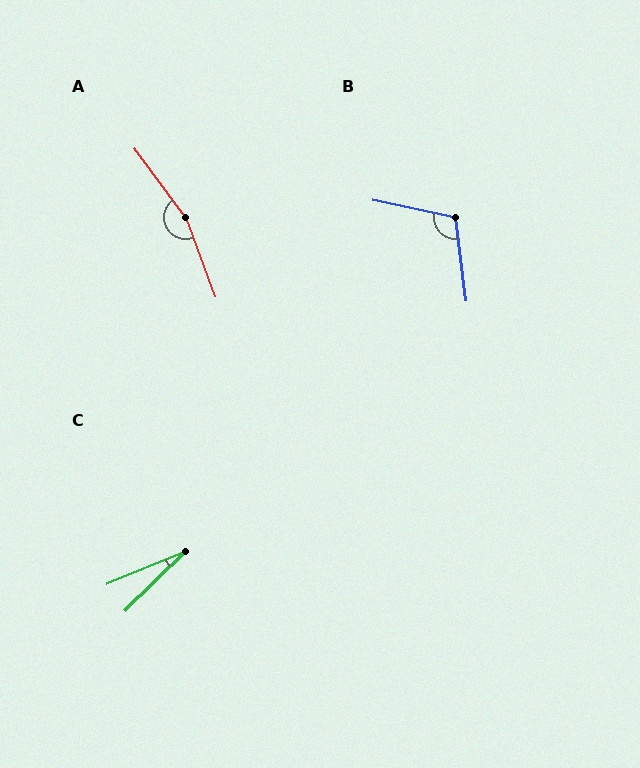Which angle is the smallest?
C, at approximately 22 degrees.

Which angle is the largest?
A, at approximately 164 degrees.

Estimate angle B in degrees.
Approximately 109 degrees.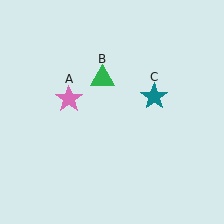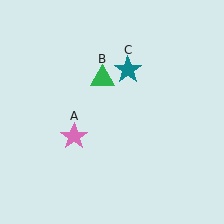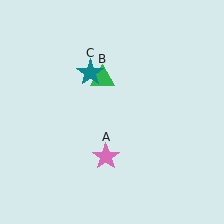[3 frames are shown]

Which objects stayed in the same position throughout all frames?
Green triangle (object B) remained stationary.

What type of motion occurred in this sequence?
The pink star (object A), teal star (object C) rotated counterclockwise around the center of the scene.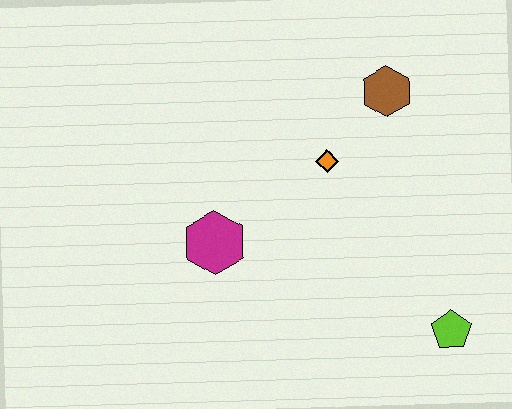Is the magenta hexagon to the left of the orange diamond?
Yes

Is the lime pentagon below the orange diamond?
Yes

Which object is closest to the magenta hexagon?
The orange diamond is closest to the magenta hexagon.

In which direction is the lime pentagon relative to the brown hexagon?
The lime pentagon is below the brown hexagon.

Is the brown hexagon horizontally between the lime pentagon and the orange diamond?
Yes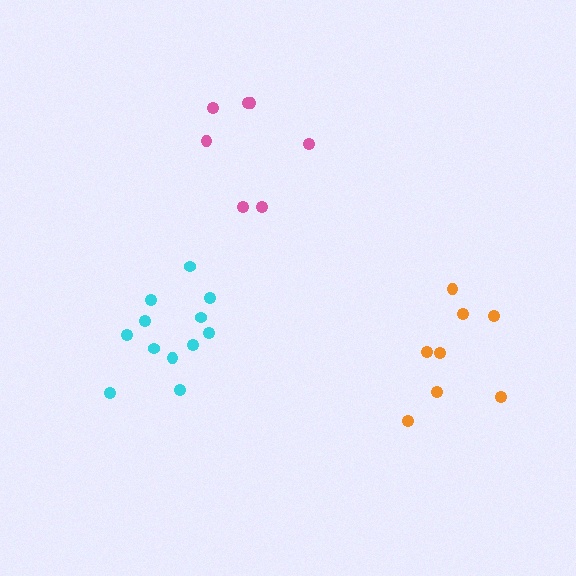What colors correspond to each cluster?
The clusters are colored: orange, cyan, pink.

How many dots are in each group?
Group 1: 8 dots, Group 2: 12 dots, Group 3: 7 dots (27 total).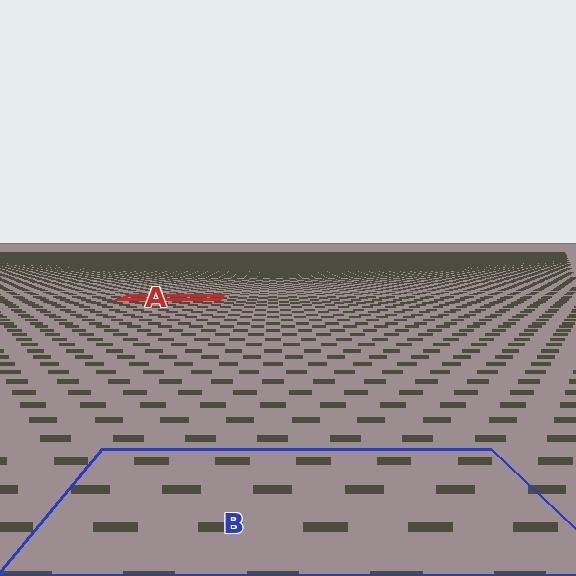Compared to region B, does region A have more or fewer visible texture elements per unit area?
Region A has more texture elements per unit area — they are packed more densely because it is farther away.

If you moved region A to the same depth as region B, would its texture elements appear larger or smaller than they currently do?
They would appear larger. At a closer depth, the same texture elements are projected at a bigger on-screen size.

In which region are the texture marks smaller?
The texture marks are smaller in region A, because it is farther away.